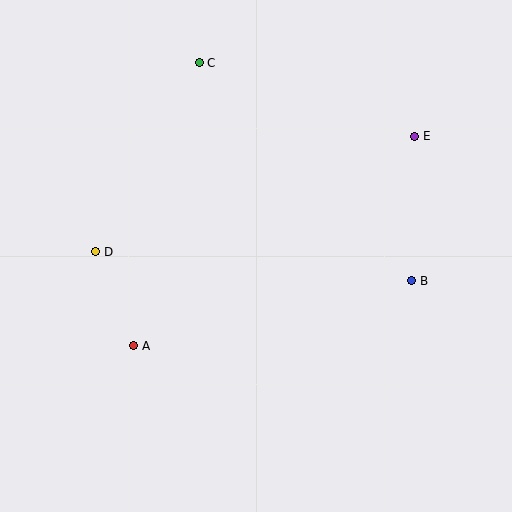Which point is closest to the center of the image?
Point A at (134, 346) is closest to the center.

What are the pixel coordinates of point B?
Point B is at (412, 281).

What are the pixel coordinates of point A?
Point A is at (134, 346).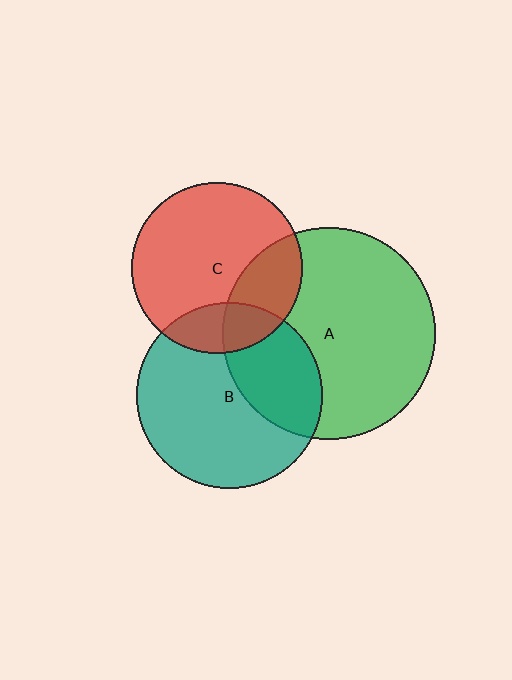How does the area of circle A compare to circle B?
Approximately 1.3 times.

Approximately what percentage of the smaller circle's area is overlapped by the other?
Approximately 35%.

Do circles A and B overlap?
Yes.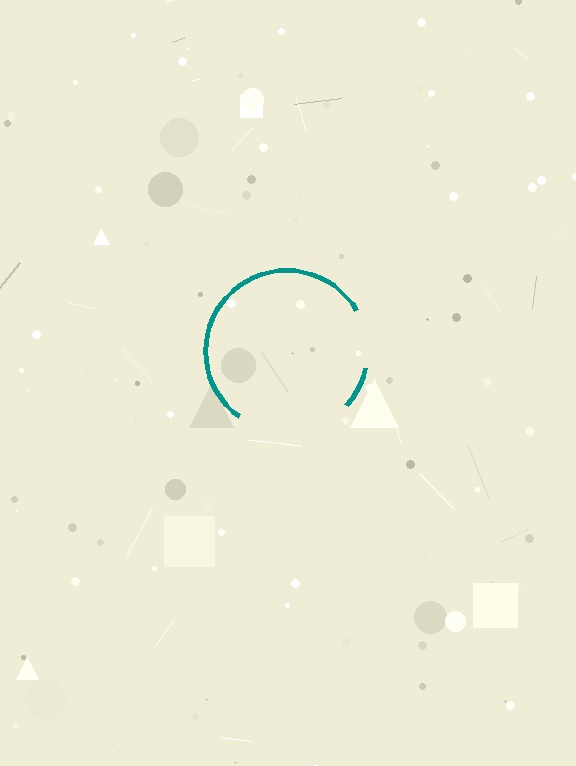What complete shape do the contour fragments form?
The contour fragments form a circle.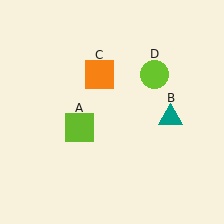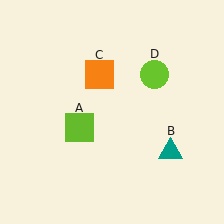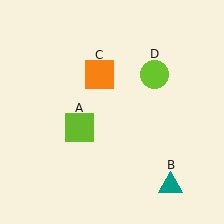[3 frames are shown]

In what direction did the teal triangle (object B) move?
The teal triangle (object B) moved down.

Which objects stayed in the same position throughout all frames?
Lime square (object A) and orange square (object C) and lime circle (object D) remained stationary.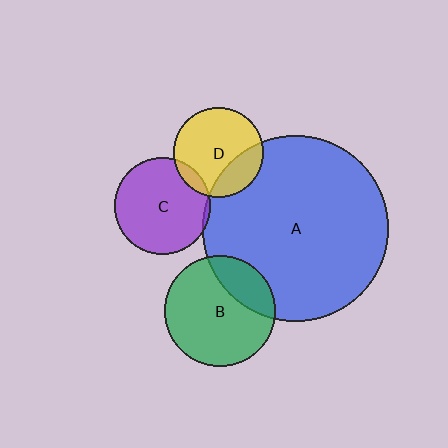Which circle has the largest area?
Circle A (blue).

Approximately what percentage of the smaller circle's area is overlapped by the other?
Approximately 25%.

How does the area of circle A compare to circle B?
Approximately 2.8 times.